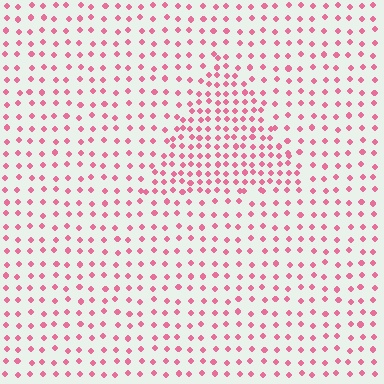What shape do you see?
I see a triangle.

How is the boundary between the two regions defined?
The boundary is defined by a change in element density (approximately 1.9x ratio). All elements are the same color, size, and shape.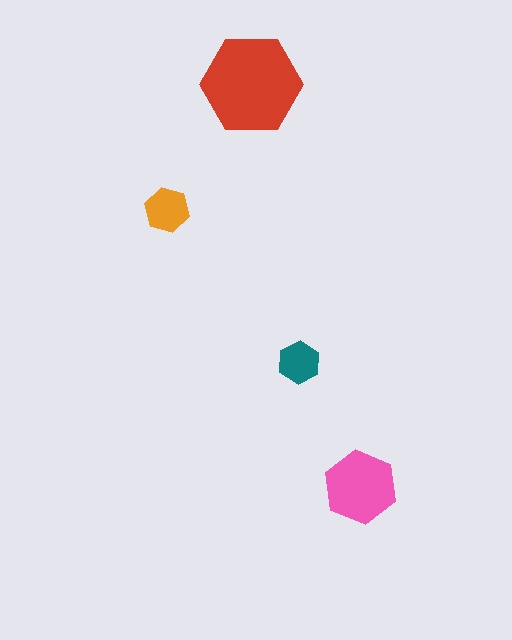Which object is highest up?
The red hexagon is topmost.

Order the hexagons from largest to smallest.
the red one, the pink one, the orange one, the teal one.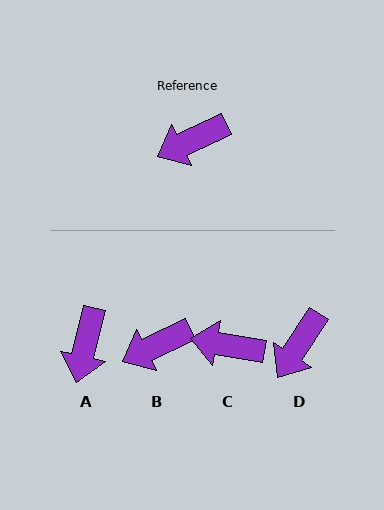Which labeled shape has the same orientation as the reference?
B.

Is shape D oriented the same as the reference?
No, it is off by about 31 degrees.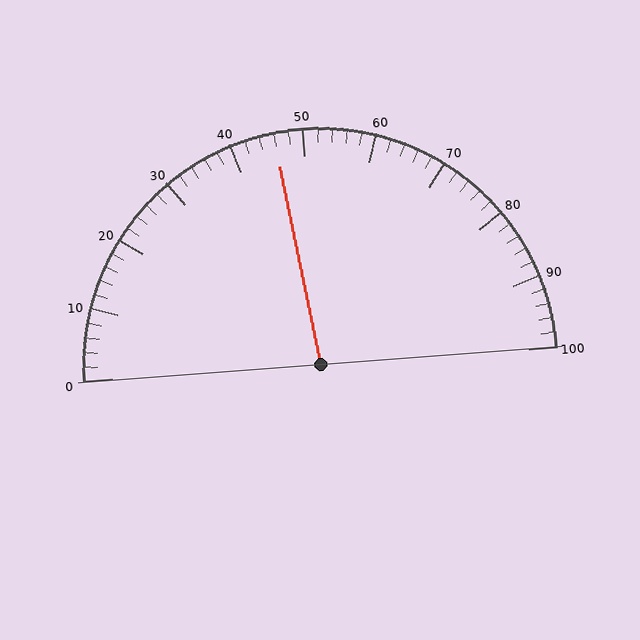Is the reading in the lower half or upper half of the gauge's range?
The reading is in the lower half of the range (0 to 100).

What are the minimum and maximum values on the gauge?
The gauge ranges from 0 to 100.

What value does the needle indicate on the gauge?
The needle indicates approximately 46.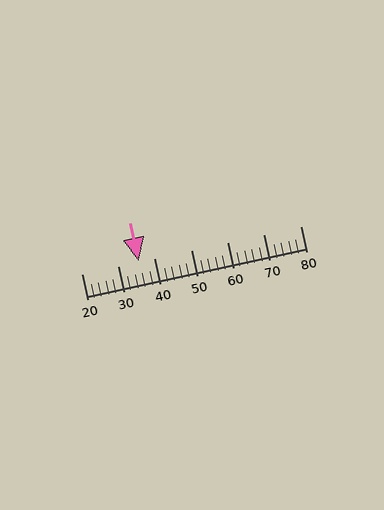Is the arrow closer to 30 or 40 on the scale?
The arrow is closer to 40.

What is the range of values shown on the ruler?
The ruler shows values from 20 to 80.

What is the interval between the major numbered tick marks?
The major tick marks are spaced 10 units apart.